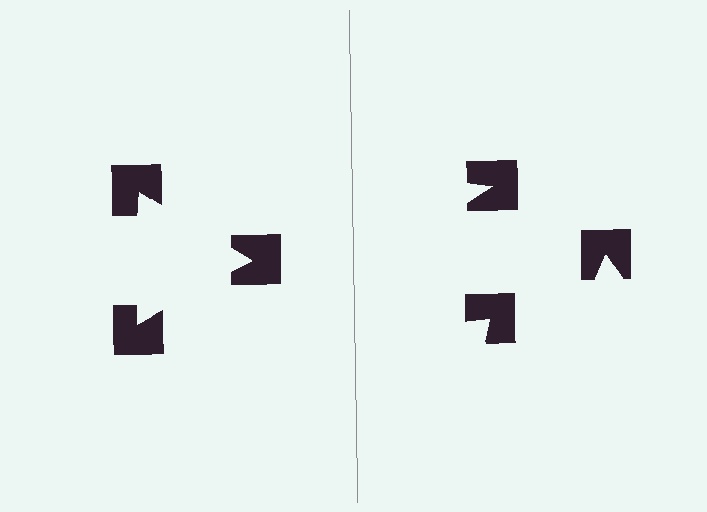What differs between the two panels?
The notched squares are positioned identically on both sides; only the wedge orientations differ. On the left they align to a triangle; on the right they are misaligned.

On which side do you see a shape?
An illusory triangle appears on the left side. On the right side the wedge cuts are rotated, so no coherent shape forms.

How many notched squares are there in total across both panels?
6 — 3 on each side.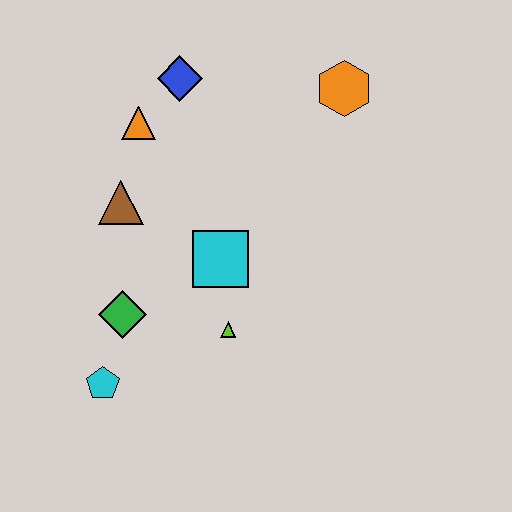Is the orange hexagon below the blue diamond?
Yes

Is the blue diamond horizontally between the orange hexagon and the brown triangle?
Yes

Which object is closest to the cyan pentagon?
The green diamond is closest to the cyan pentagon.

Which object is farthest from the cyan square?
The orange hexagon is farthest from the cyan square.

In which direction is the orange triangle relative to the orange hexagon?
The orange triangle is to the left of the orange hexagon.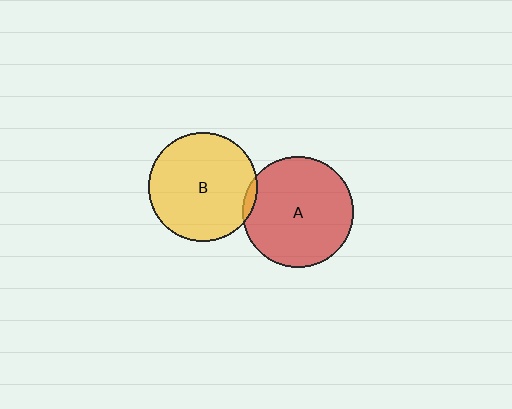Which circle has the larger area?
Circle A (red).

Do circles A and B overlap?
Yes.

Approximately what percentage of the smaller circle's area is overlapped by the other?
Approximately 5%.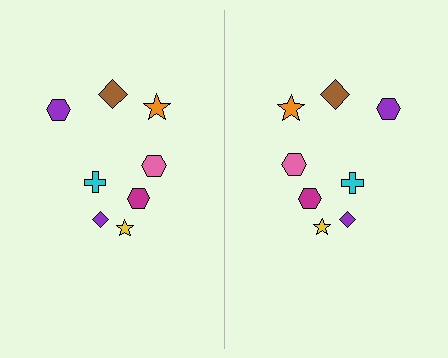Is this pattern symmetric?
Yes, this pattern has bilateral (reflection) symmetry.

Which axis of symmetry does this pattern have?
The pattern has a vertical axis of symmetry running through the center of the image.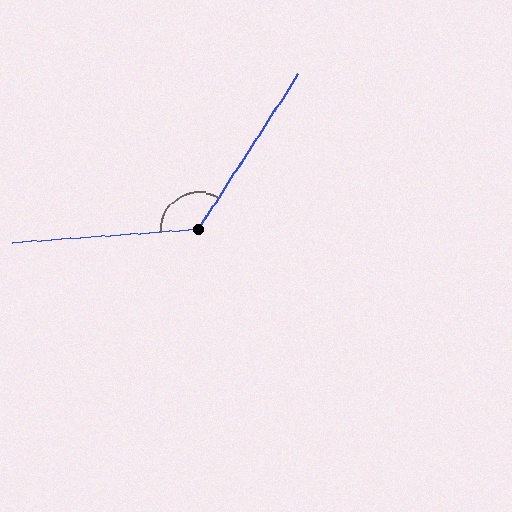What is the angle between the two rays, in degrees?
Approximately 127 degrees.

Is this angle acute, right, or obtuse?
It is obtuse.